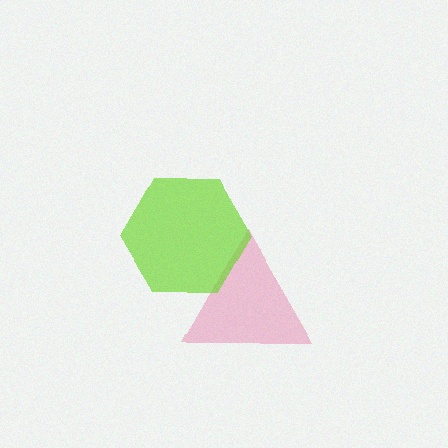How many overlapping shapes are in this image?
There are 2 overlapping shapes in the image.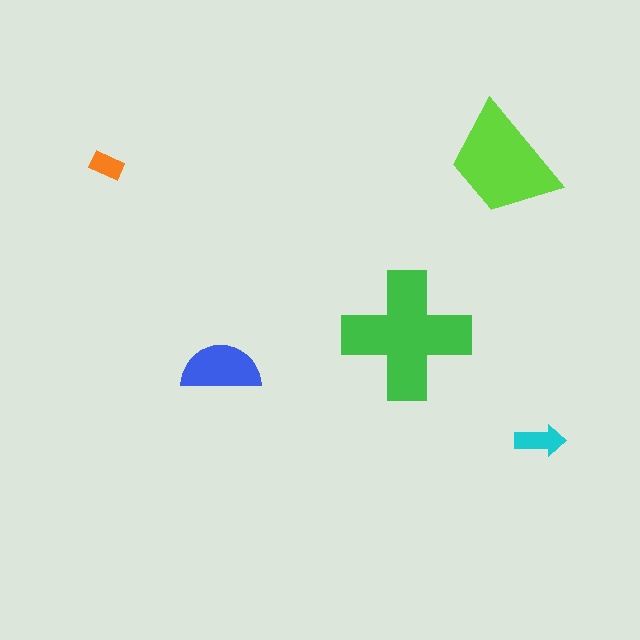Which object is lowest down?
The cyan arrow is bottommost.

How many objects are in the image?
There are 5 objects in the image.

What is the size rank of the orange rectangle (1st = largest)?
5th.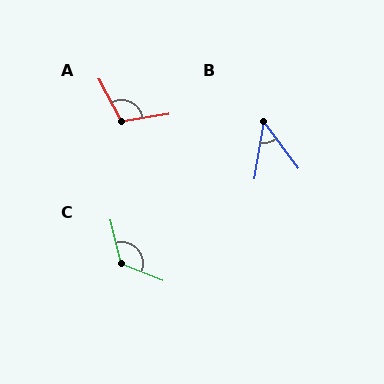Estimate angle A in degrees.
Approximately 109 degrees.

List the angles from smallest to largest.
B (45°), A (109°), C (126°).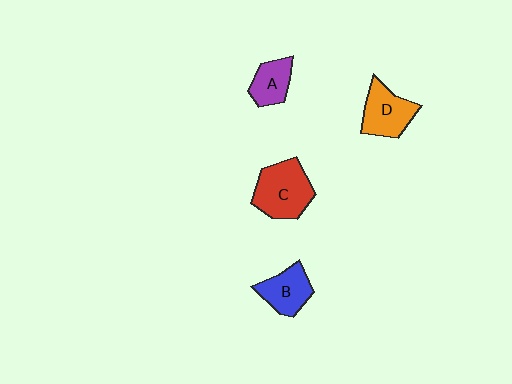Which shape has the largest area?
Shape C (red).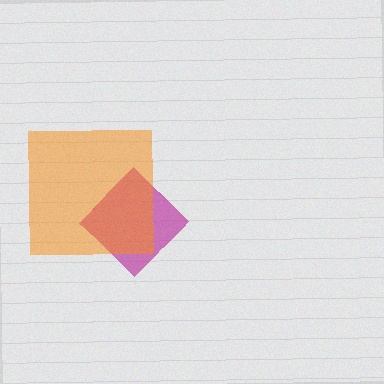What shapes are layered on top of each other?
The layered shapes are: a magenta diamond, an orange square.